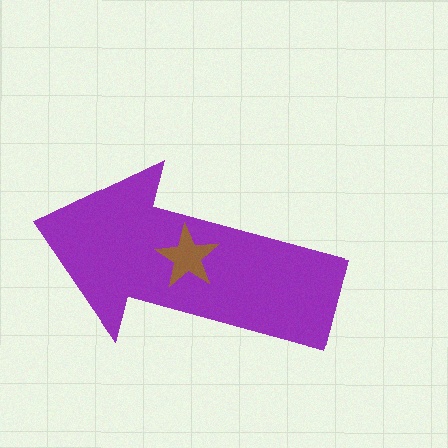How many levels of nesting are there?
2.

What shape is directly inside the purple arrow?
The brown star.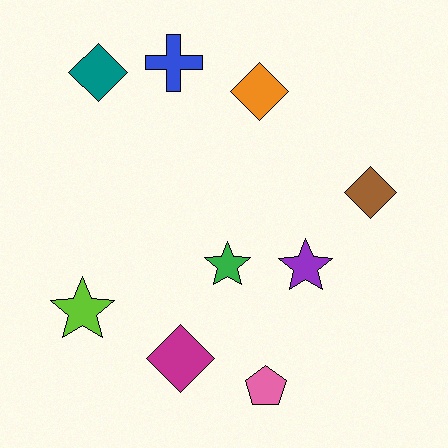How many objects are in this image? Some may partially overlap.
There are 9 objects.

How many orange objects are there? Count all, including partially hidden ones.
There is 1 orange object.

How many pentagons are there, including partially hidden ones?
There is 1 pentagon.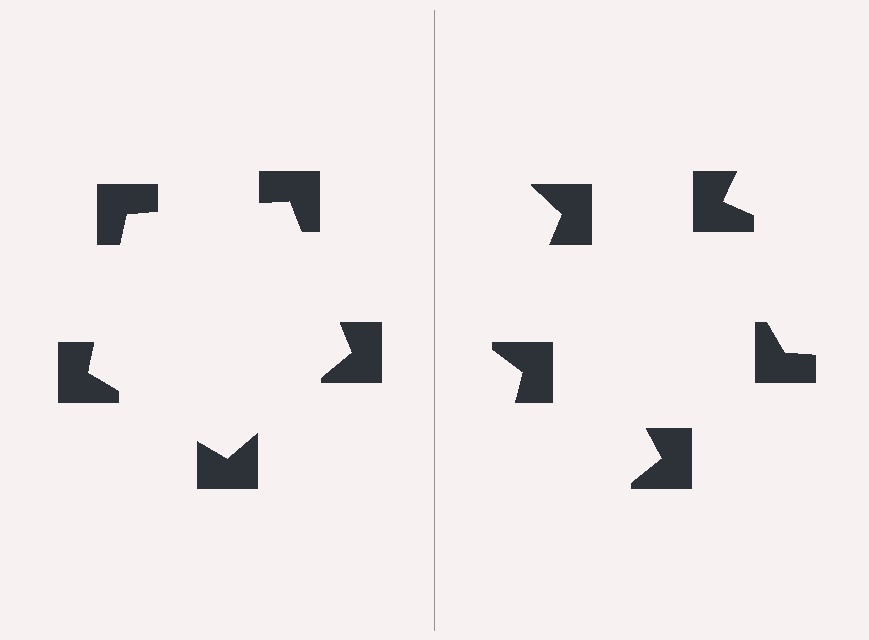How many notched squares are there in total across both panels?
10 — 5 on each side.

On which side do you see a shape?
An illusory pentagon appears on the left side. On the right side the wedge cuts are rotated, so no coherent shape forms.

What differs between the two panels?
The notched squares are positioned identically on both sides; only the wedge orientations differ. On the left they align to a pentagon; on the right they are misaligned.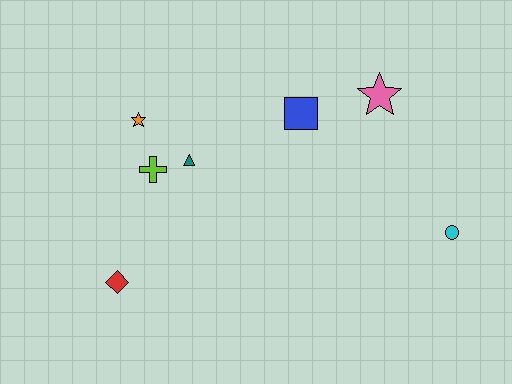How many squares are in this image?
There is 1 square.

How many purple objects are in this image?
There are no purple objects.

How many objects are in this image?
There are 7 objects.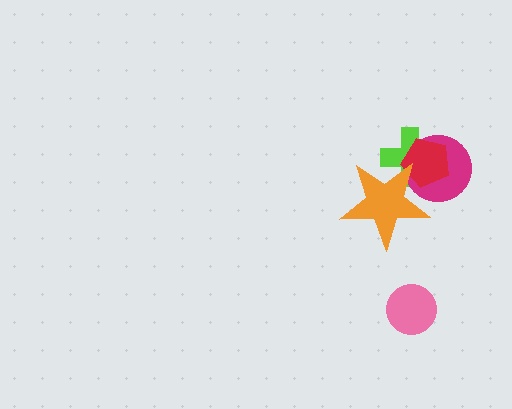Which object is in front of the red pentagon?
The orange star is in front of the red pentagon.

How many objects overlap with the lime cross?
3 objects overlap with the lime cross.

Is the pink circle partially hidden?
No, no other shape covers it.